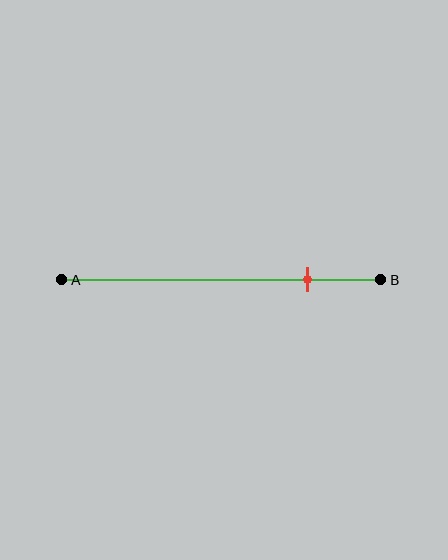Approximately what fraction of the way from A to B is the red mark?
The red mark is approximately 75% of the way from A to B.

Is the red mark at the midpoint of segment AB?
No, the mark is at about 75% from A, not at the 50% midpoint.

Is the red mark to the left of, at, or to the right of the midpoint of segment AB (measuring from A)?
The red mark is to the right of the midpoint of segment AB.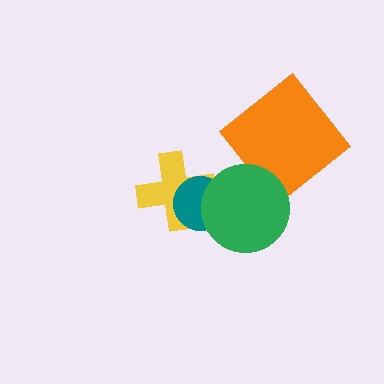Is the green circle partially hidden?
No, no other shape covers it.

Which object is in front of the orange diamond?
The green circle is in front of the orange diamond.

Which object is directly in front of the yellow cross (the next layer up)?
The teal circle is directly in front of the yellow cross.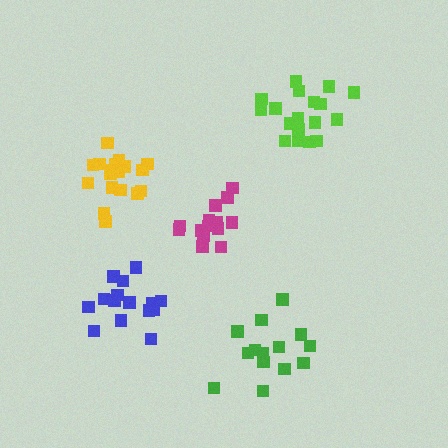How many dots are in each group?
Group 1: 16 dots, Group 2: 18 dots, Group 3: 14 dots, Group 4: 18 dots, Group 5: 14 dots (80 total).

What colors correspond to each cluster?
The clusters are colored: blue, yellow, green, lime, magenta.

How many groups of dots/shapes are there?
There are 5 groups.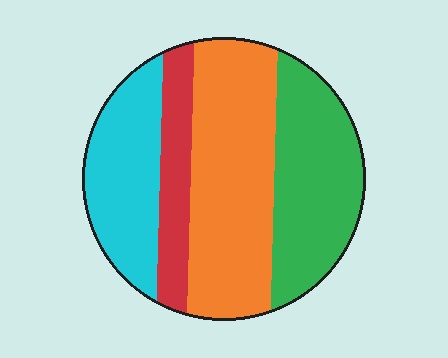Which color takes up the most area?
Orange, at roughly 35%.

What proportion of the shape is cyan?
Cyan takes up less than a quarter of the shape.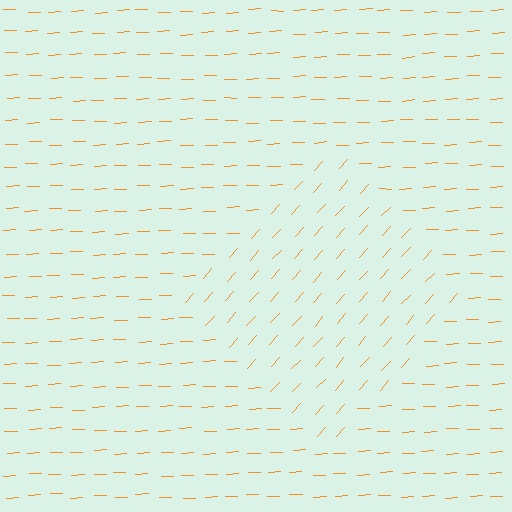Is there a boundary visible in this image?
Yes, there is a texture boundary formed by a change in line orientation.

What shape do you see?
I see a diamond.